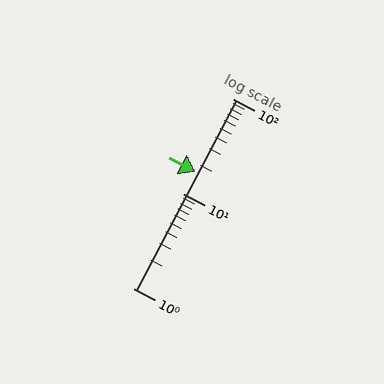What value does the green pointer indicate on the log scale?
The pointer indicates approximately 17.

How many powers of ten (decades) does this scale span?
The scale spans 2 decades, from 1 to 100.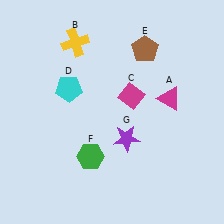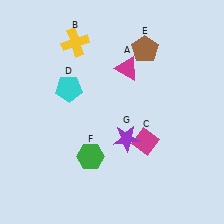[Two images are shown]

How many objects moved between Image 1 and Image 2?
2 objects moved between the two images.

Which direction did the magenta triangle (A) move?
The magenta triangle (A) moved left.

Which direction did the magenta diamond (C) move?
The magenta diamond (C) moved down.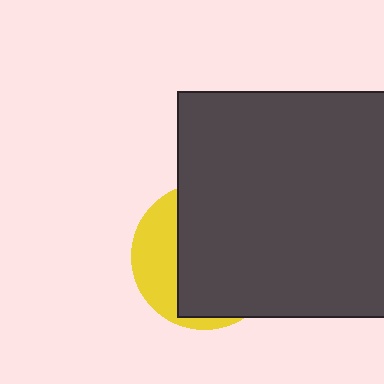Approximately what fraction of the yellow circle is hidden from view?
Roughly 69% of the yellow circle is hidden behind the dark gray square.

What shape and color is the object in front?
The object in front is a dark gray square.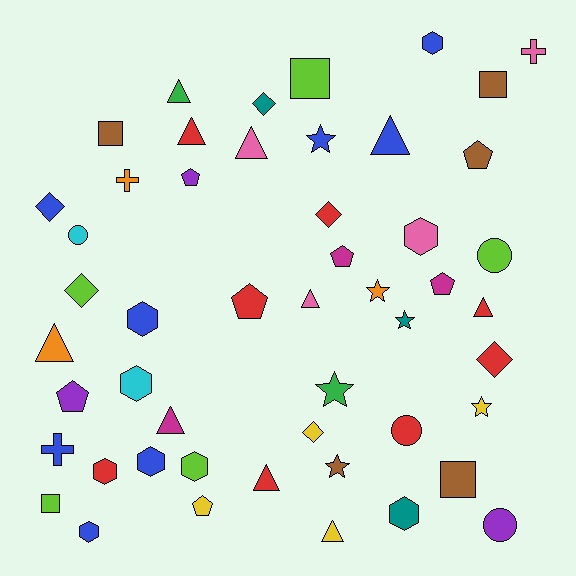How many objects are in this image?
There are 50 objects.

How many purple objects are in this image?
There are 3 purple objects.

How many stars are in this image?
There are 6 stars.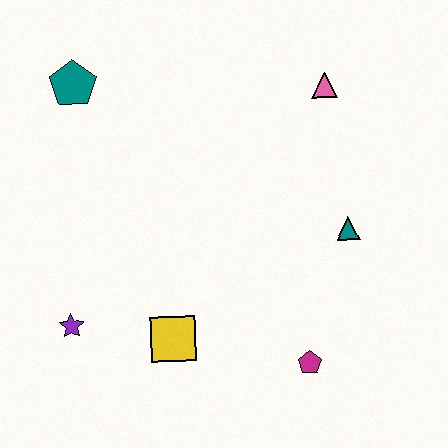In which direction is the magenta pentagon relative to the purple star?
The magenta pentagon is to the right of the purple star.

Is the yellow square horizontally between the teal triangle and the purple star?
Yes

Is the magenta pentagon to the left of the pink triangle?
Yes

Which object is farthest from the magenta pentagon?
The teal pentagon is farthest from the magenta pentagon.